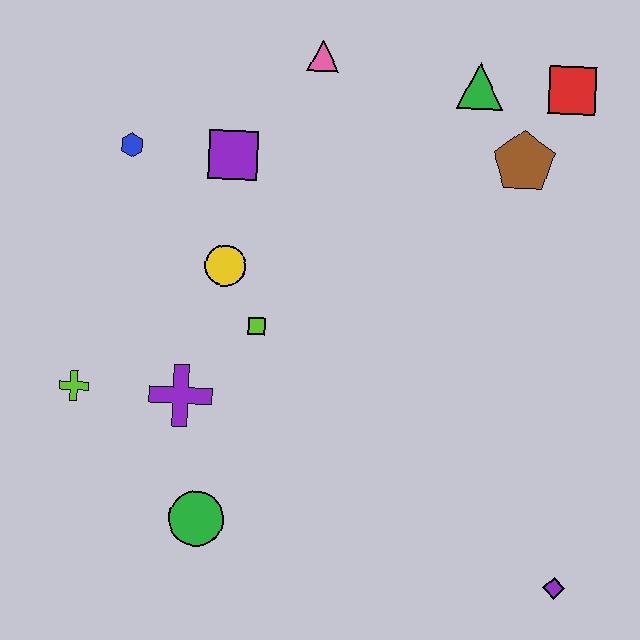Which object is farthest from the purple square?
The purple diamond is farthest from the purple square.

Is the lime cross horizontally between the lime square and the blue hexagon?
No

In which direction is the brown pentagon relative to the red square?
The brown pentagon is below the red square.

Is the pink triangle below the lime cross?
No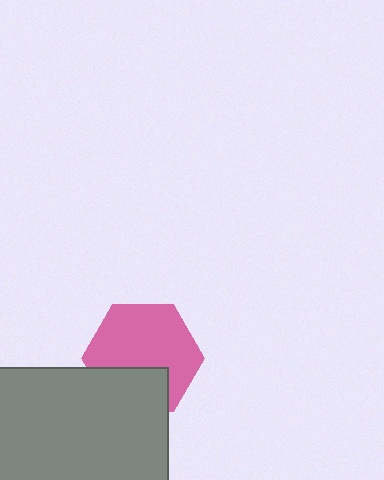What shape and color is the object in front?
The object in front is a gray rectangle.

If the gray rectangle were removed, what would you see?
You would see the complete pink hexagon.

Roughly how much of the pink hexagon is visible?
Most of it is visible (roughly 69%).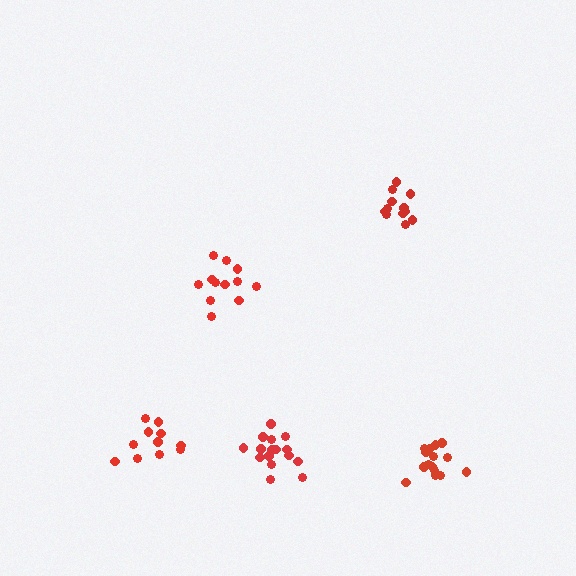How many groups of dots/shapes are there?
There are 5 groups.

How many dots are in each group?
Group 1: 12 dots, Group 2: 11 dots, Group 3: 15 dots, Group 4: 12 dots, Group 5: 17 dots (67 total).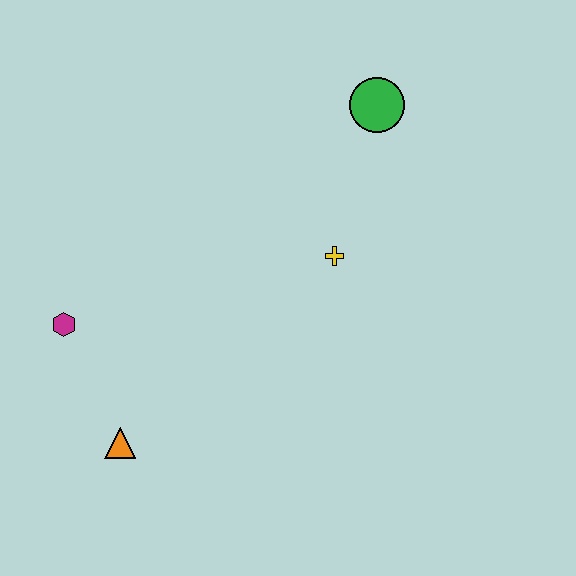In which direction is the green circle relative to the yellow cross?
The green circle is above the yellow cross.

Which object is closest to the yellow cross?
The green circle is closest to the yellow cross.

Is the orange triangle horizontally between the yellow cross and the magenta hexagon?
Yes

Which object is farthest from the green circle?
The orange triangle is farthest from the green circle.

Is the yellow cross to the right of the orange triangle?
Yes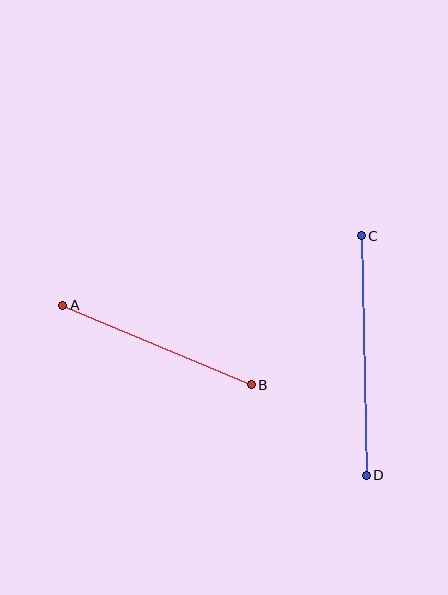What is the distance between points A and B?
The distance is approximately 204 pixels.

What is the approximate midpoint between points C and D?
The midpoint is at approximately (364, 355) pixels.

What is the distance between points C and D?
The distance is approximately 239 pixels.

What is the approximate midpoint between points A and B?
The midpoint is at approximately (157, 345) pixels.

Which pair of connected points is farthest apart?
Points C and D are farthest apart.